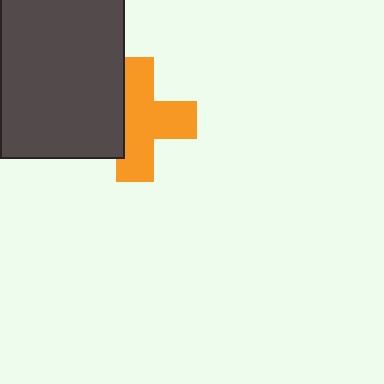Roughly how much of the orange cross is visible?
Most of it is visible (roughly 67%).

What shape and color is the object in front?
The object in front is a dark gray rectangle.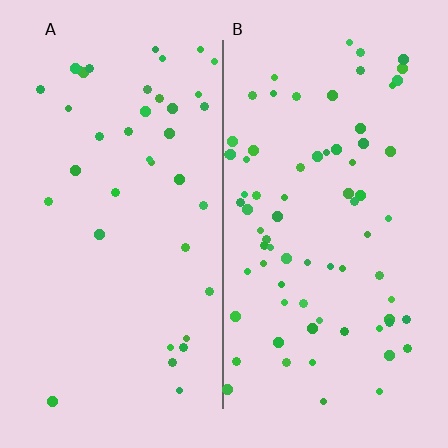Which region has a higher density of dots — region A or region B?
B (the right).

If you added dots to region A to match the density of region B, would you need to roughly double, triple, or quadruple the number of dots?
Approximately double.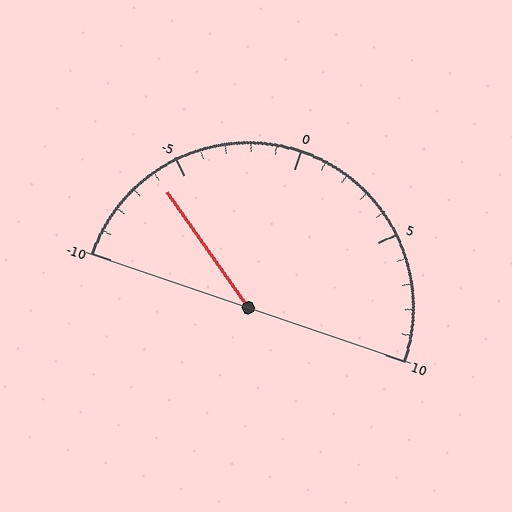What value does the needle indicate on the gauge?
The needle indicates approximately -6.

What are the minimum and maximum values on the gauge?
The gauge ranges from -10 to 10.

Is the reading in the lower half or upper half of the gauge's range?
The reading is in the lower half of the range (-10 to 10).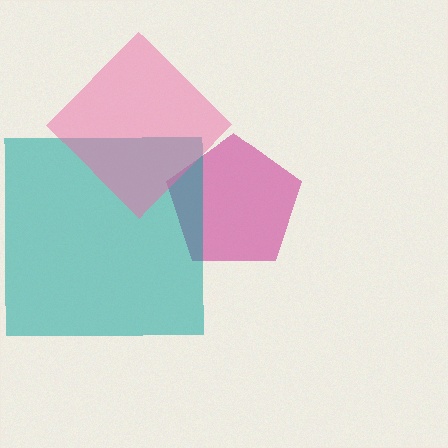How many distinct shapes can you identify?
There are 3 distinct shapes: a magenta pentagon, a teal square, a pink diamond.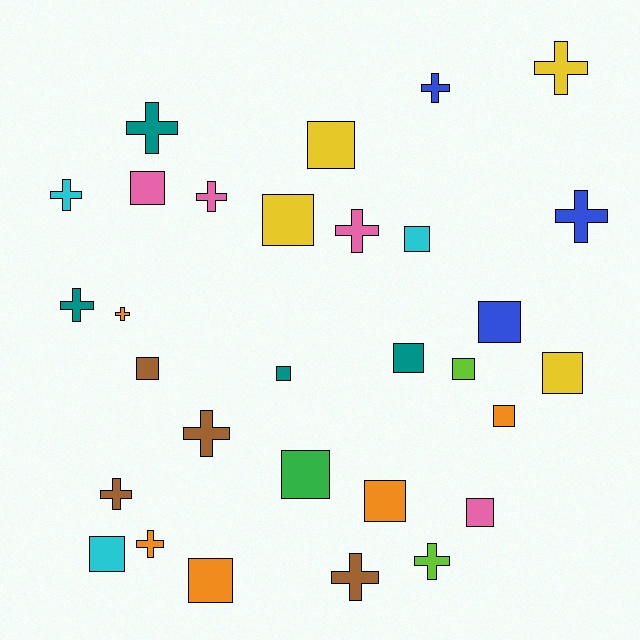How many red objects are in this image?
There are no red objects.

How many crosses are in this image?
There are 14 crosses.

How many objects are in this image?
There are 30 objects.